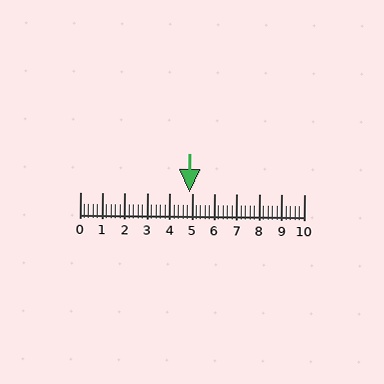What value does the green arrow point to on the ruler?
The green arrow points to approximately 4.9.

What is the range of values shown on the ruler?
The ruler shows values from 0 to 10.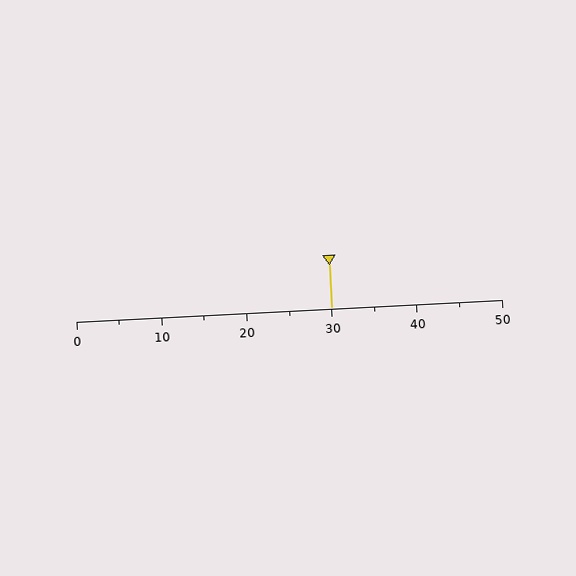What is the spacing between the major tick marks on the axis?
The major ticks are spaced 10 apart.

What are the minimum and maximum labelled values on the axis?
The axis runs from 0 to 50.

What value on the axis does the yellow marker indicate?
The marker indicates approximately 30.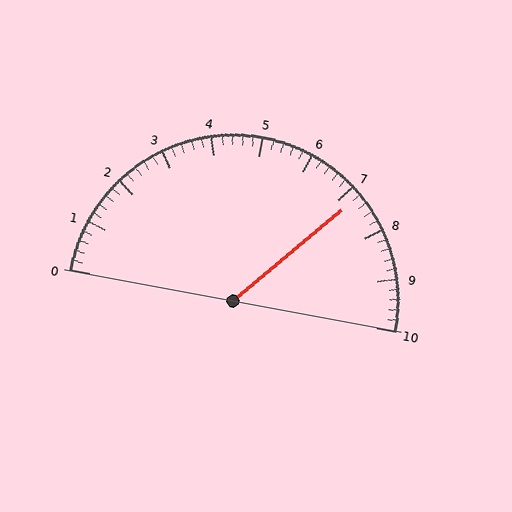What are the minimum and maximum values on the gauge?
The gauge ranges from 0 to 10.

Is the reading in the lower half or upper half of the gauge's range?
The reading is in the upper half of the range (0 to 10).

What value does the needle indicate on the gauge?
The needle indicates approximately 7.2.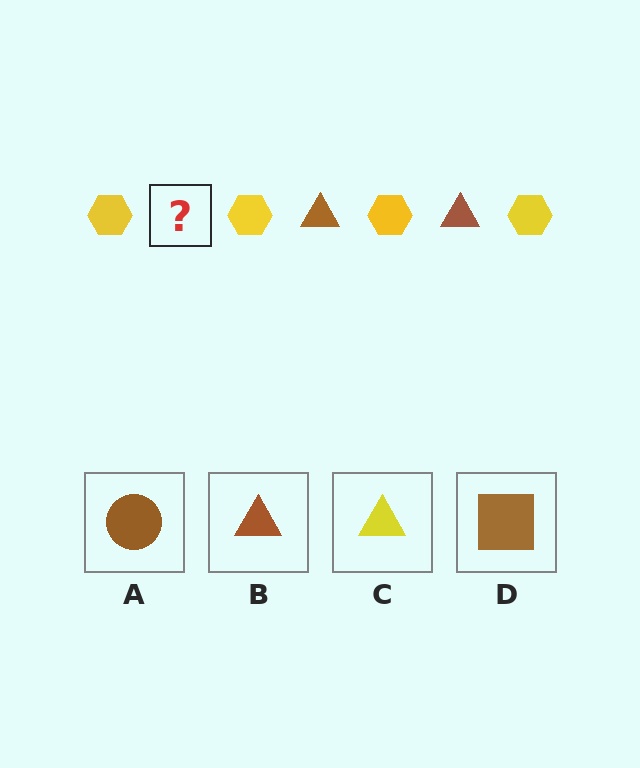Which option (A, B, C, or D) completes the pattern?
B.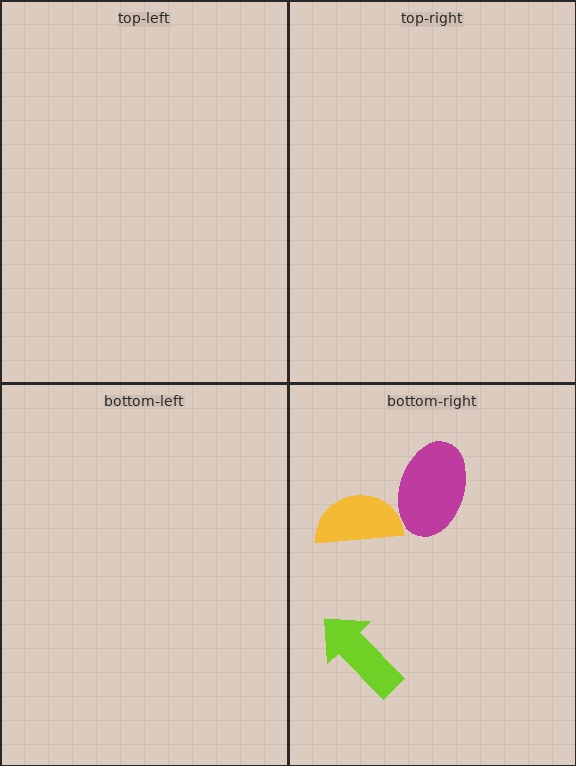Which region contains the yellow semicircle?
The bottom-right region.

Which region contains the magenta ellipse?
The bottom-right region.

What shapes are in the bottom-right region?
The lime arrow, the magenta ellipse, the yellow semicircle.